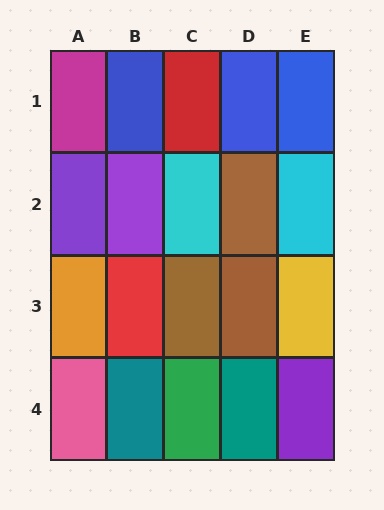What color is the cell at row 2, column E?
Cyan.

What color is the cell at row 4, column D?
Teal.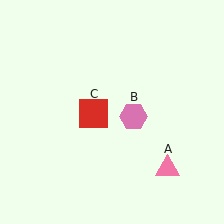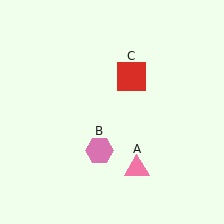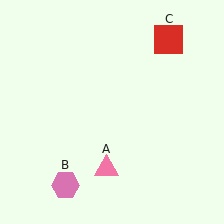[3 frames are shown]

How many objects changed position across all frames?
3 objects changed position: pink triangle (object A), pink hexagon (object B), red square (object C).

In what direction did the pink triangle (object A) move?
The pink triangle (object A) moved left.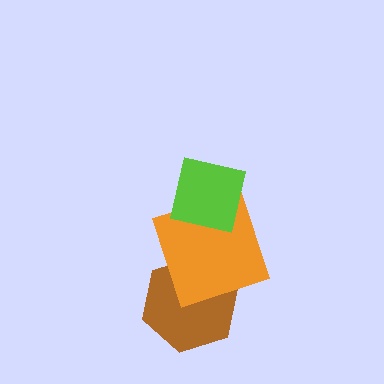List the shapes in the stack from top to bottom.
From top to bottom: the lime square, the orange square, the brown hexagon.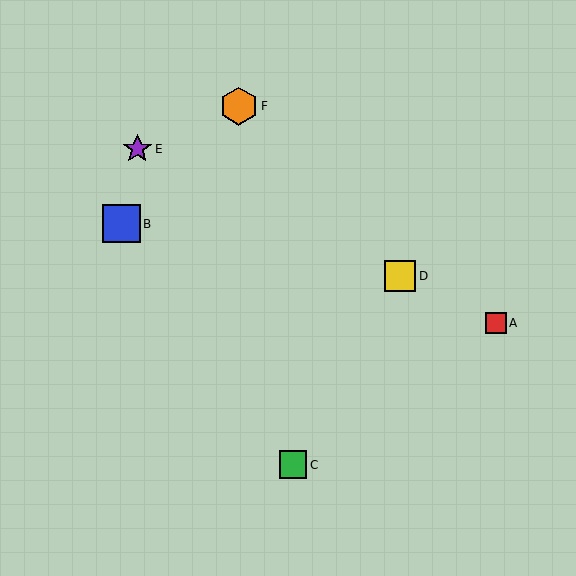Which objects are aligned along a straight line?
Objects A, D, E are aligned along a straight line.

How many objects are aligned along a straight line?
3 objects (A, D, E) are aligned along a straight line.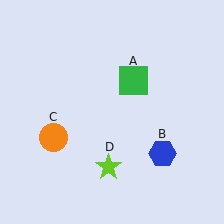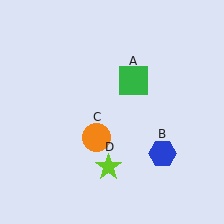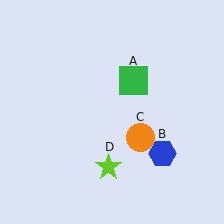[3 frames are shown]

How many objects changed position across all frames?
1 object changed position: orange circle (object C).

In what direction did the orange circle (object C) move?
The orange circle (object C) moved right.